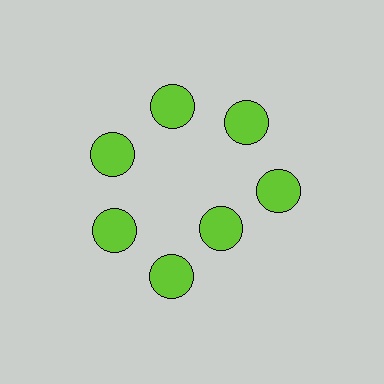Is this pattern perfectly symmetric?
No. The 7 lime circles are arranged in a ring, but one element near the 5 o'clock position is pulled inward toward the center, breaking the 7-fold rotational symmetry.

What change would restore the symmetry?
The symmetry would be restored by moving it outward, back onto the ring so that all 7 circles sit at equal angles and equal distance from the center.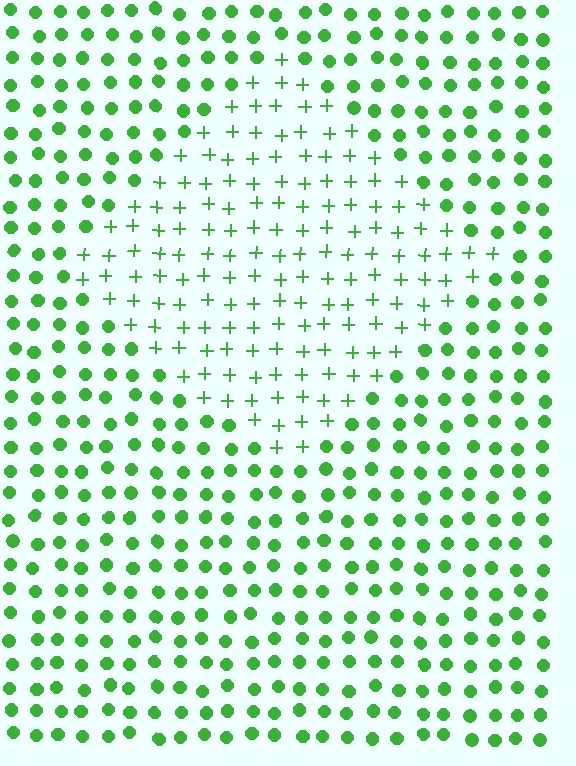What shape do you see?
I see a diamond.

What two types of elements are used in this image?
The image uses plus signs inside the diamond region and circles outside it.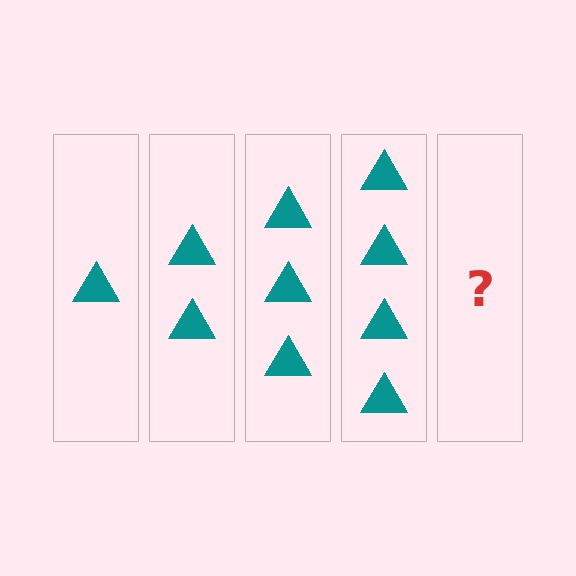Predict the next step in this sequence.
The next step is 5 triangles.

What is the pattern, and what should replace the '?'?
The pattern is that each step adds one more triangle. The '?' should be 5 triangles.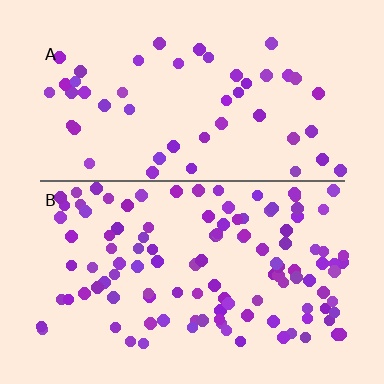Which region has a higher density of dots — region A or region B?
B (the bottom).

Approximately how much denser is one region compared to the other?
Approximately 2.4× — region B over region A.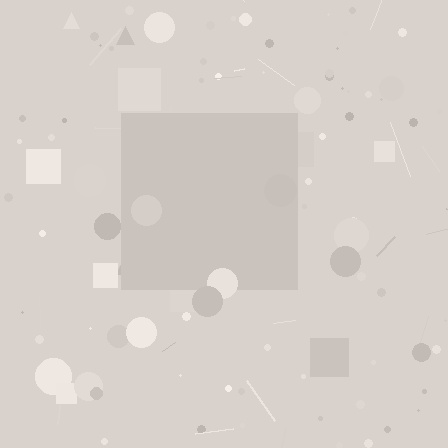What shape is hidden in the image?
A square is hidden in the image.